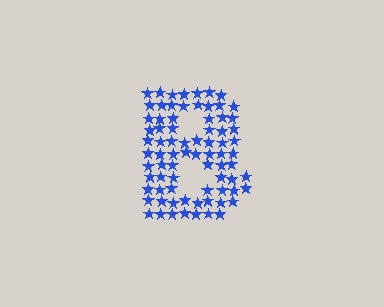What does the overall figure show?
The overall figure shows the letter B.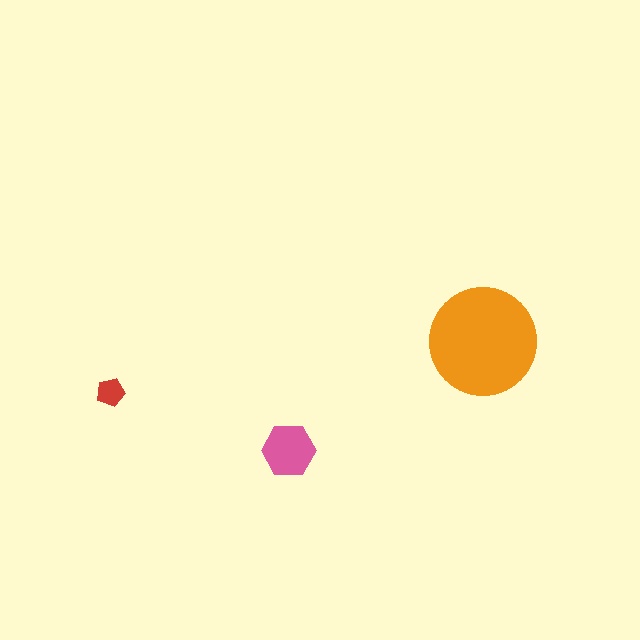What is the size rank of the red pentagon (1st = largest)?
3rd.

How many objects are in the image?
There are 3 objects in the image.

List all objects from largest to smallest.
The orange circle, the pink hexagon, the red pentagon.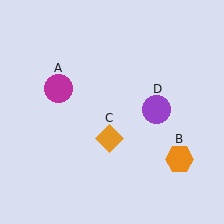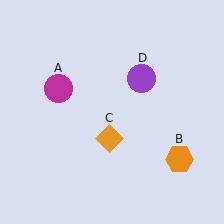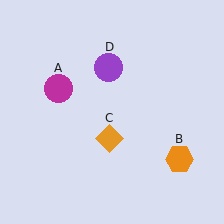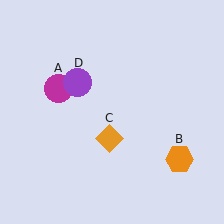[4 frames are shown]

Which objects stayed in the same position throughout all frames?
Magenta circle (object A) and orange hexagon (object B) and orange diamond (object C) remained stationary.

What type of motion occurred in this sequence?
The purple circle (object D) rotated counterclockwise around the center of the scene.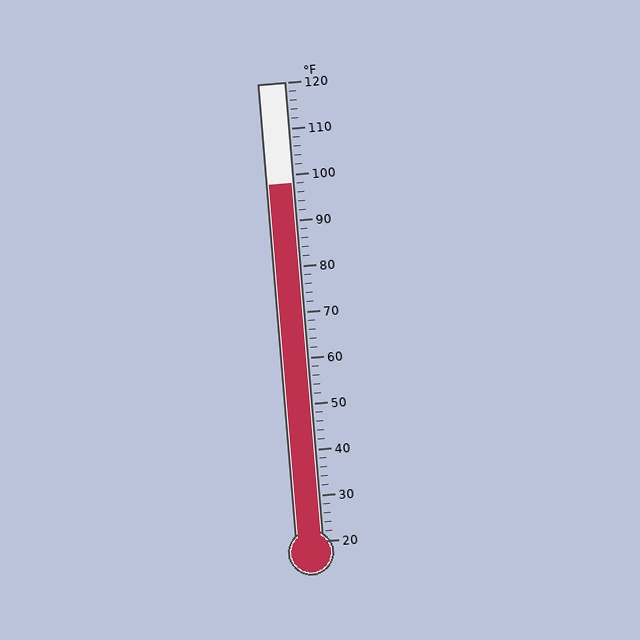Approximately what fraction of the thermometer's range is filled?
The thermometer is filled to approximately 80% of its range.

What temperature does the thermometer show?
The thermometer shows approximately 98°F.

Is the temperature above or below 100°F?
The temperature is below 100°F.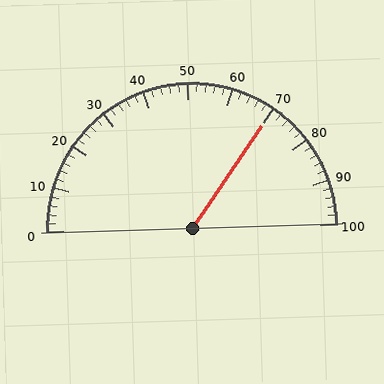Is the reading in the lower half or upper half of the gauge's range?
The reading is in the upper half of the range (0 to 100).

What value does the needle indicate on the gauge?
The needle indicates approximately 70.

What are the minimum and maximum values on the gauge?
The gauge ranges from 0 to 100.